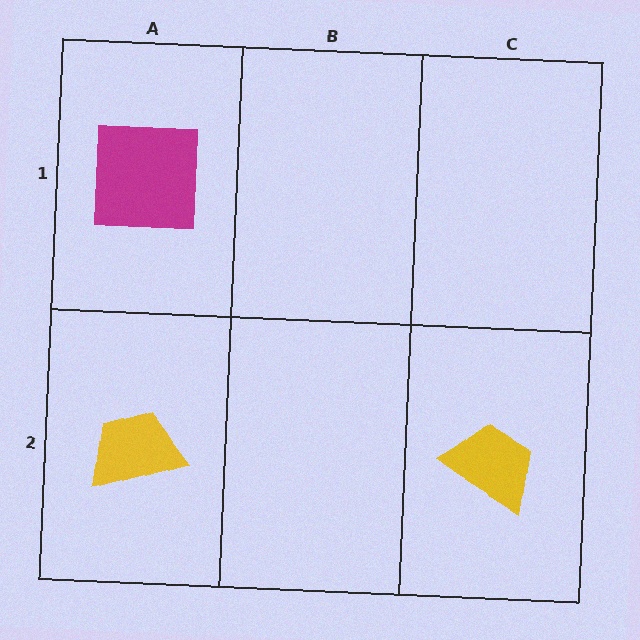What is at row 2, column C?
A yellow trapezoid.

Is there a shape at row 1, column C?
No, that cell is empty.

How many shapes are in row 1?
1 shape.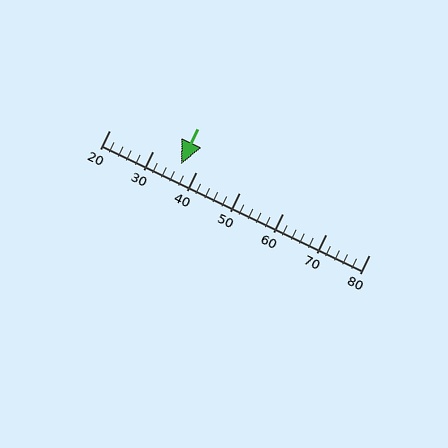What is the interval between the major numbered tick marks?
The major tick marks are spaced 10 units apart.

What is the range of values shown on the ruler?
The ruler shows values from 20 to 80.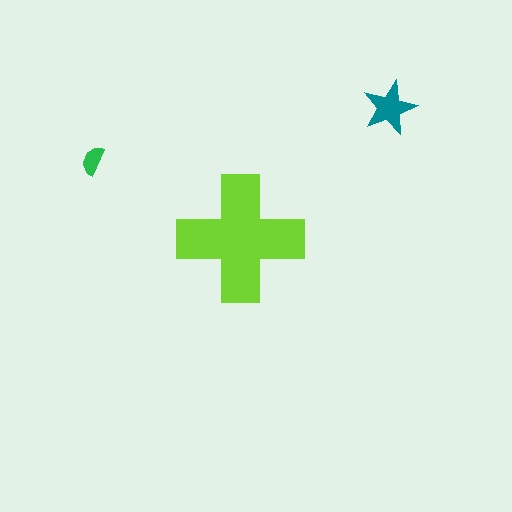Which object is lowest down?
The lime cross is bottommost.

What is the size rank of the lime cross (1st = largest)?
1st.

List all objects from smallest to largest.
The green semicircle, the teal star, the lime cross.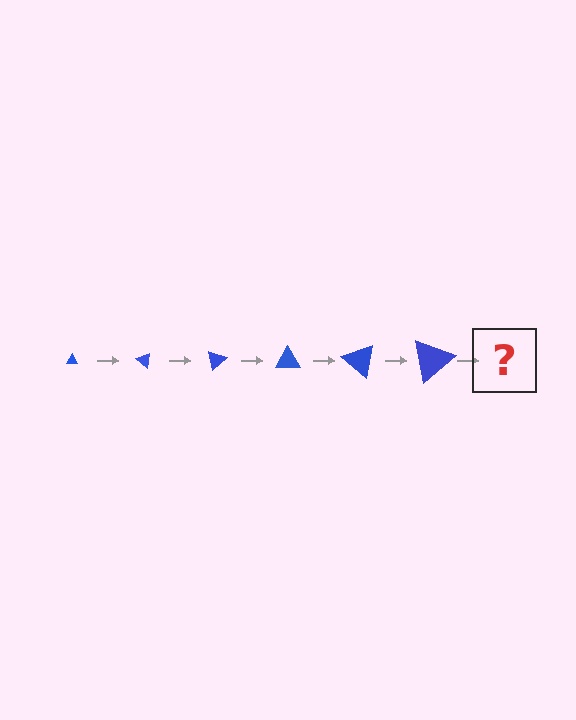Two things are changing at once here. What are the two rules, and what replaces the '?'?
The two rules are that the triangle grows larger each step and it rotates 40 degrees each step. The '?' should be a triangle, larger than the previous one and rotated 240 degrees from the start.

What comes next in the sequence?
The next element should be a triangle, larger than the previous one and rotated 240 degrees from the start.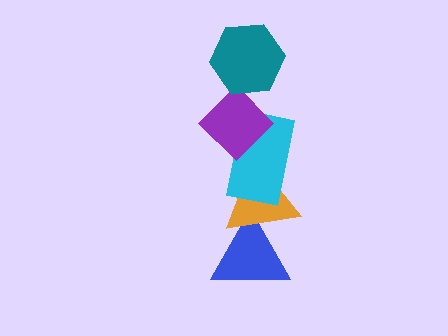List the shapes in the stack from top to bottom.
From top to bottom: the teal hexagon, the purple diamond, the cyan rectangle, the orange triangle, the blue triangle.